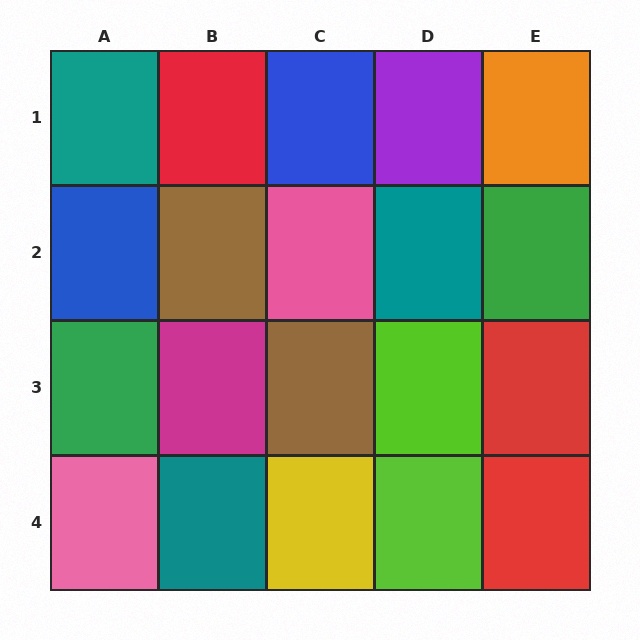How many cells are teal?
3 cells are teal.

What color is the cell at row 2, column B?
Brown.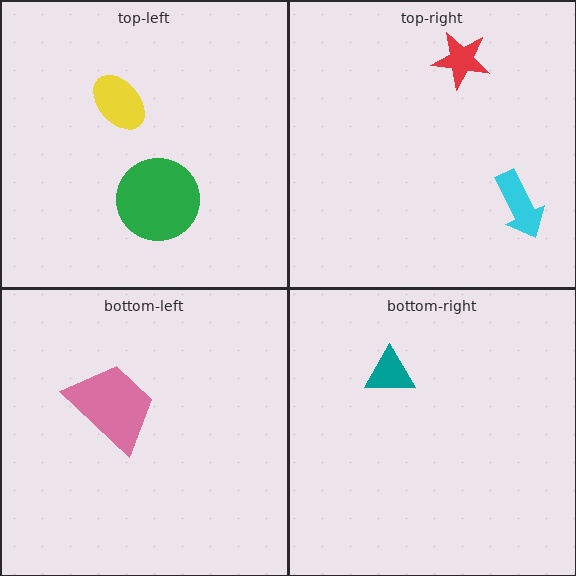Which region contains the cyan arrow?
The top-right region.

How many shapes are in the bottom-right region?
1.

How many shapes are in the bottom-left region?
1.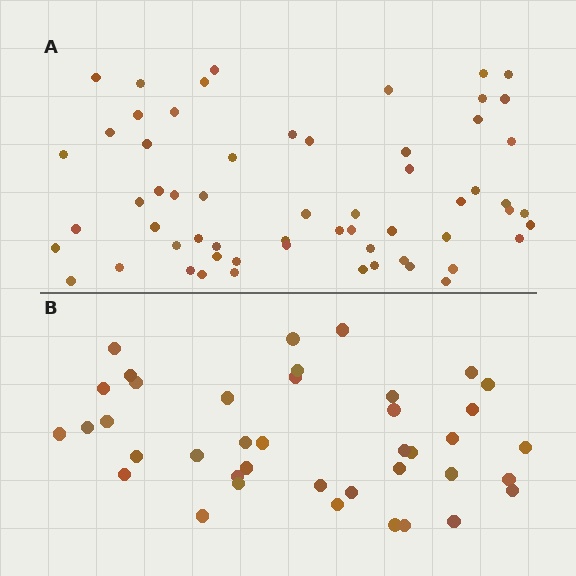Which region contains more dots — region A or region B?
Region A (the top region) has more dots.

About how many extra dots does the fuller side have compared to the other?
Region A has approximately 20 more dots than region B.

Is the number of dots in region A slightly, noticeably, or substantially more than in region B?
Region A has substantially more. The ratio is roughly 1.5 to 1.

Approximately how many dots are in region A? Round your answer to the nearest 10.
About 60 dots.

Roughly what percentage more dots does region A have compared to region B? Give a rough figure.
About 50% more.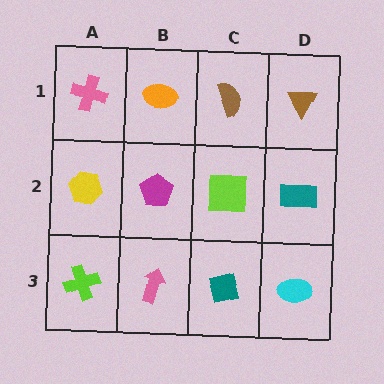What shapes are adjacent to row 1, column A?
A yellow hexagon (row 2, column A), an orange ellipse (row 1, column B).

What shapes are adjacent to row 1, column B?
A magenta pentagon (row 2, column B), a pink cross (row 1, column A), a brown semicircle (row 1, column C).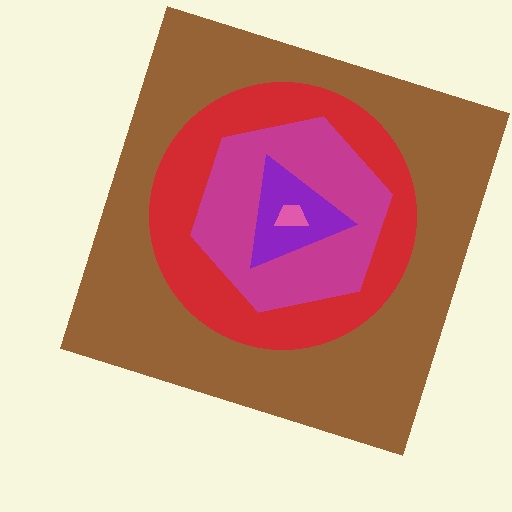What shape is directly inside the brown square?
The red circle.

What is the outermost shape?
The brown square.